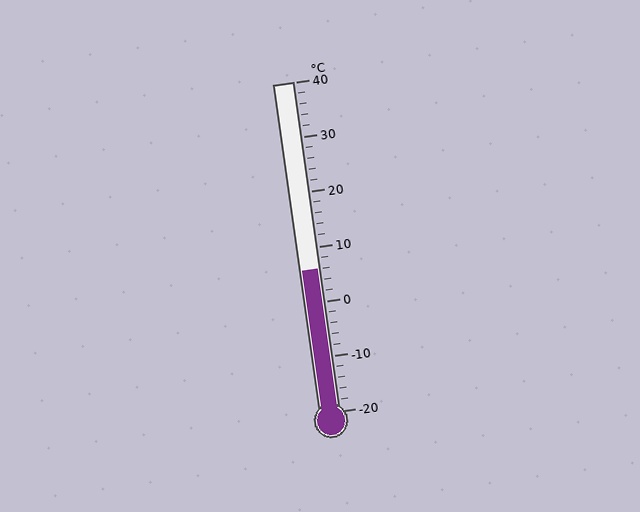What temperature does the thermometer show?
The thermometer shows approximately 6°C.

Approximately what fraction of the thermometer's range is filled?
The thermometer is filled to approximately 45% of its range.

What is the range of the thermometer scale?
The thermometer scale ranges from -20°C to 40°C.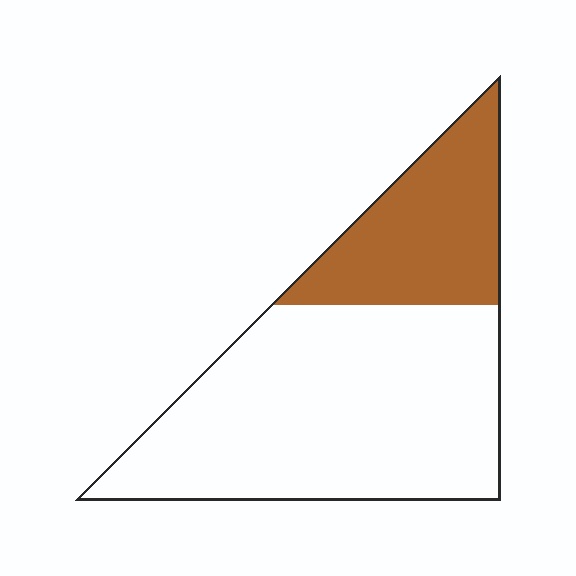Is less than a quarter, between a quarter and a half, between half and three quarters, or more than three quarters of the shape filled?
Between a quarter and a half.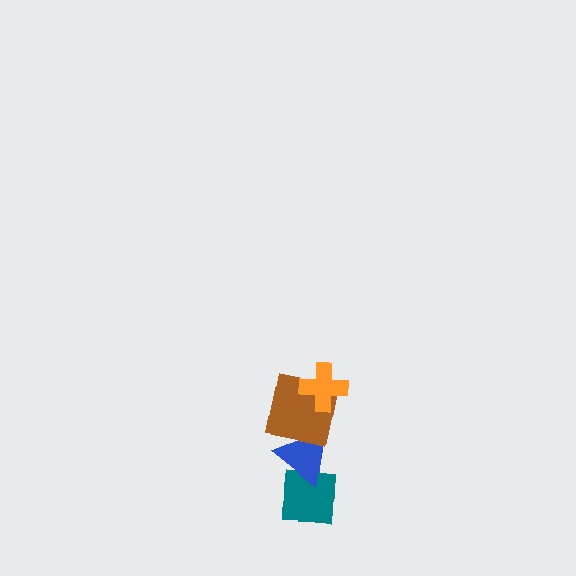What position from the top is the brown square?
The brown square is 2nd from the top.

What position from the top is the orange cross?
The orange cross is 1st from the top.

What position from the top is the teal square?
The teal square is 4th from the top.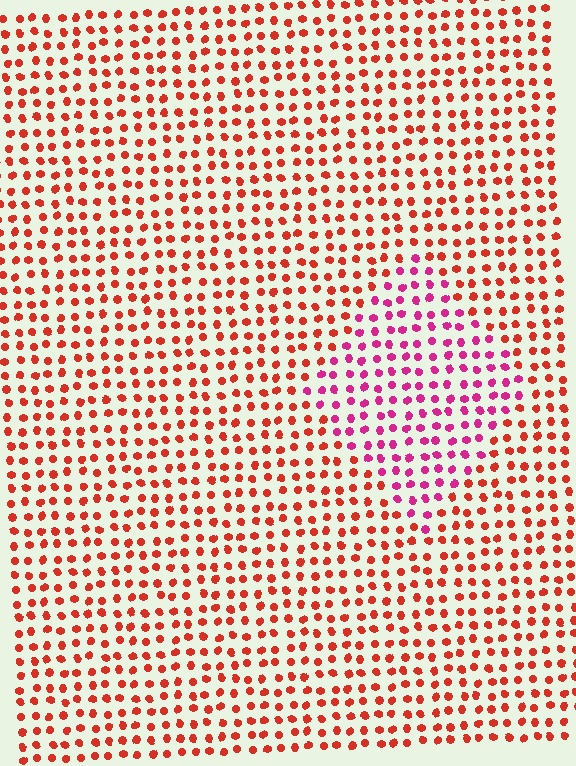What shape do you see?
I see a diamond.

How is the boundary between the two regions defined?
The boundary is defined purely by a slight shift in hue (about 40 degrees). Spacing, size, and orientation are identical on both sides.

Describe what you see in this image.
The image is filled with small red elements in a uniform arrangement. A diamond-shaped region is visible where the elements are tinted to a slightly different hue, forming a subtle color boundary.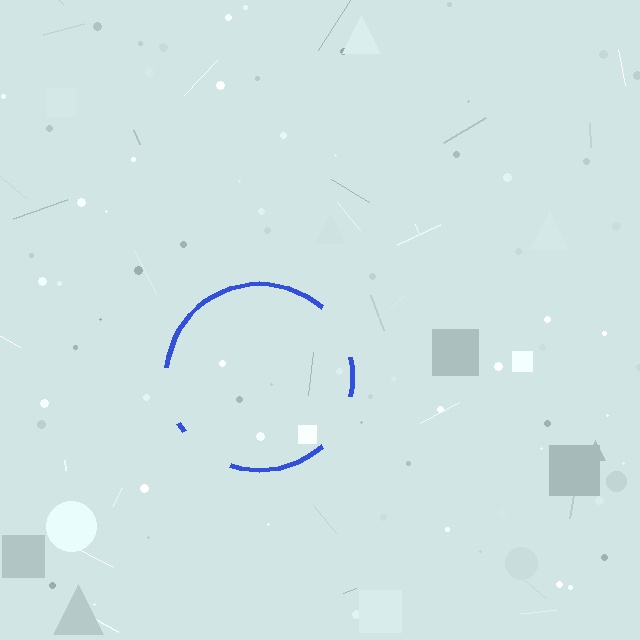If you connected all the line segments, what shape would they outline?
They would outline a circle.